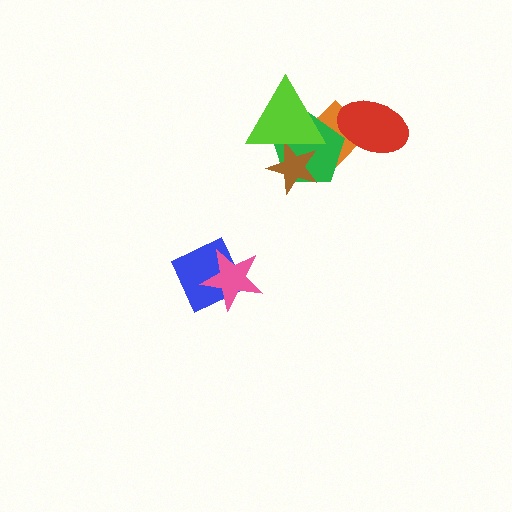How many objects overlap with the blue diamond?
1 object overlaps with the blue diamond.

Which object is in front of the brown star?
The lime triangle is in front of the brown star.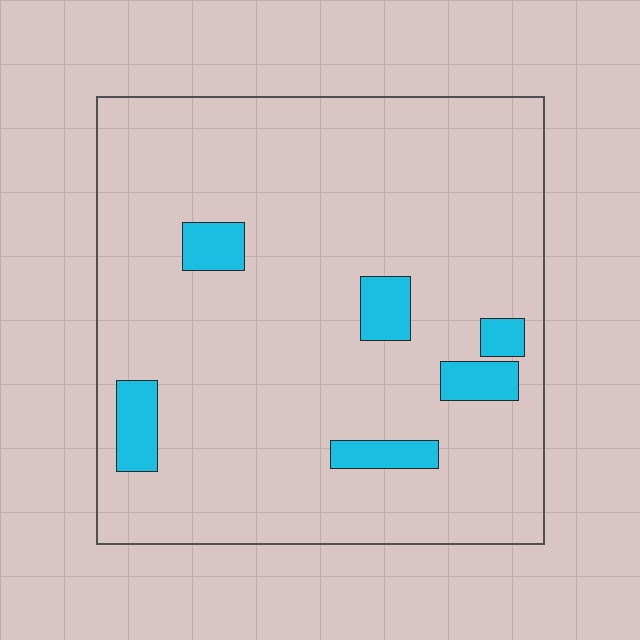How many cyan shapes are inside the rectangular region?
6.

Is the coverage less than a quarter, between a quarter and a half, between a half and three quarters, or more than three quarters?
Less than a quarter.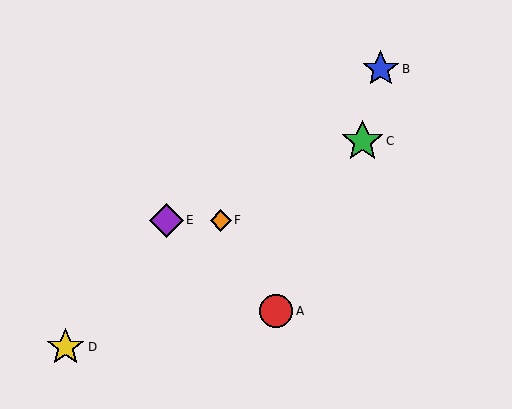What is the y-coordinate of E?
Object E is at y≈220.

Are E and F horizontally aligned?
Yes, both are at y≈220.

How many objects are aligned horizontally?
2 objects (E, F) are aligned horizontally.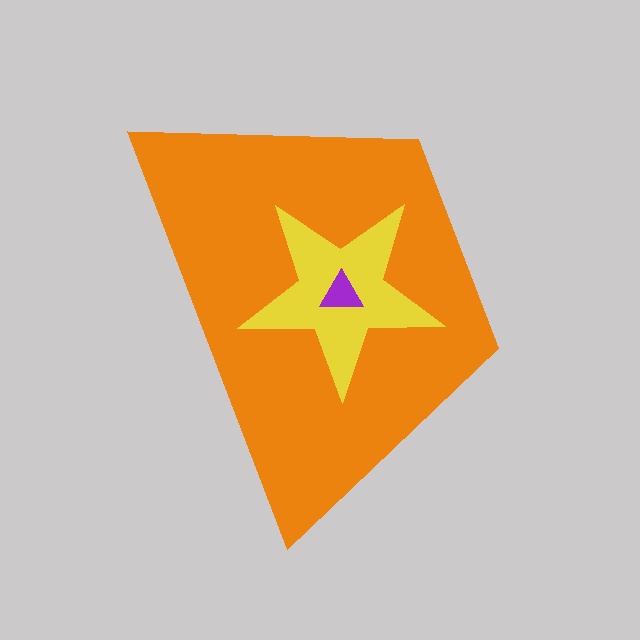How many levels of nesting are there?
3.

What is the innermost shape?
The purple triangle.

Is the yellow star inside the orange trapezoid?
Yes.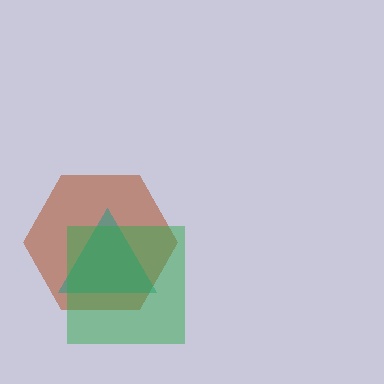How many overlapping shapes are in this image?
There are 3 overlapping shapes in the image.